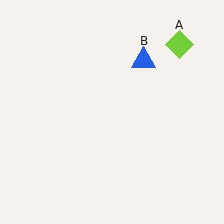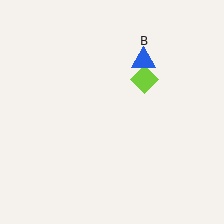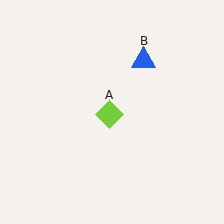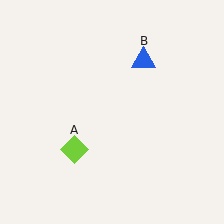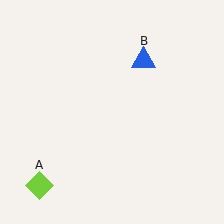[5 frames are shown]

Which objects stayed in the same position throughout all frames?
Blue triangle (object B) remained stationary.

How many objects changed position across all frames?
1 object changed position: lime diamond (object A).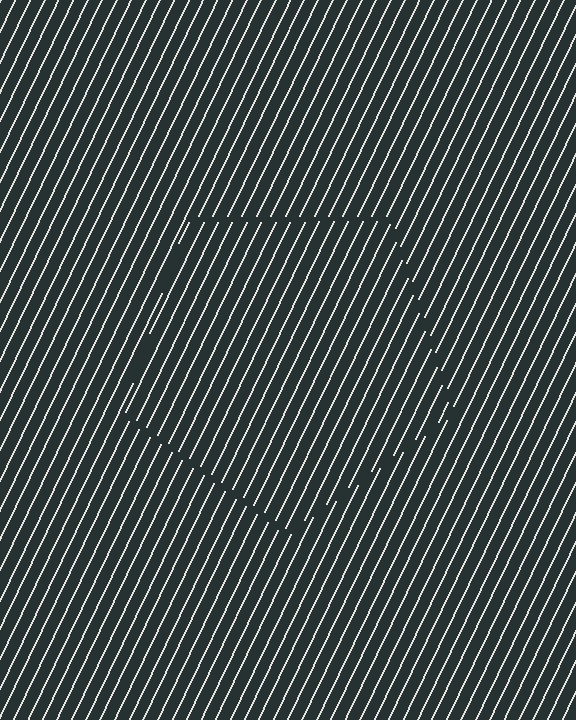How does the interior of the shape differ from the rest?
The interior of the shape contains the same grating, shifted by half a period — the contour is defined by the phase discontinuity where line-ends from the inner and outer gratings abut.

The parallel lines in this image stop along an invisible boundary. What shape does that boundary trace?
An illusory pentagon. The interior of the shape contains the same grating, shifted by half a period — the contour is defined by the phase discontinuity where line-ends from the inner and outer gratings abut.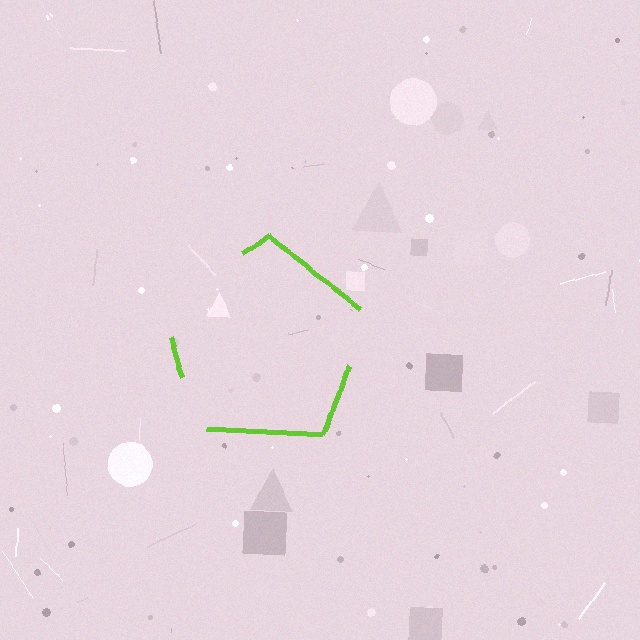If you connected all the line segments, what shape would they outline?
They would outline a pentagon.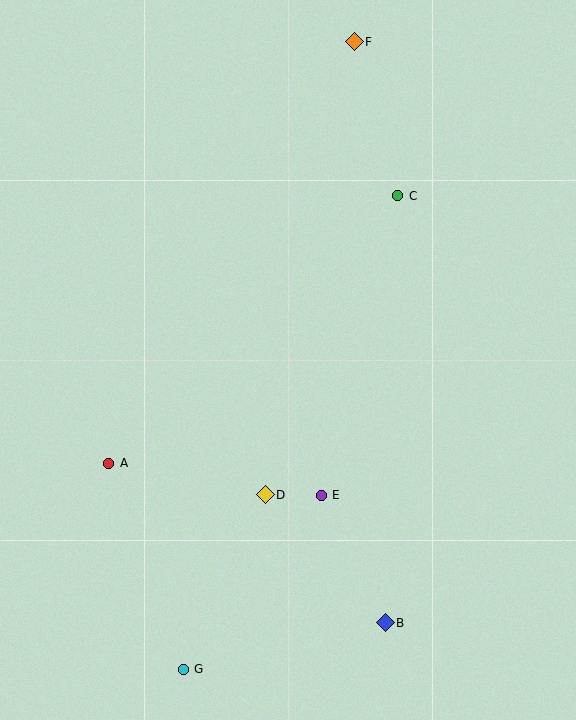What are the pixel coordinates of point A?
Point A is at (109, 463).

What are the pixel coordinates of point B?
Point B is at (385, 623).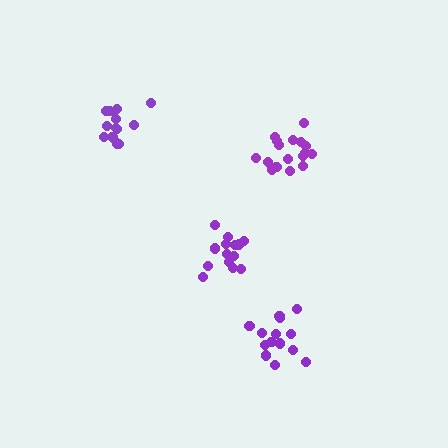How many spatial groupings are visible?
There are 4 spatial groupings.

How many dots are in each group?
Group 1: 17 dots, Group 2: 15 dots, Group 3: 14 dots, Group 4: 14 dots (60 total).